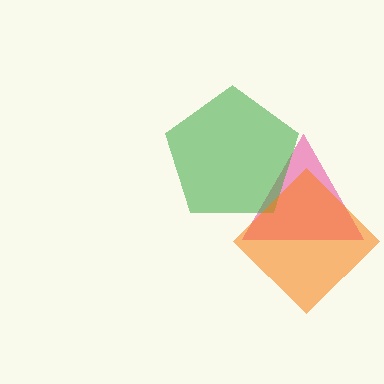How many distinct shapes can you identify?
There are 3 distinct shapes: a pink triangle, a green pentagon, an orange diamond.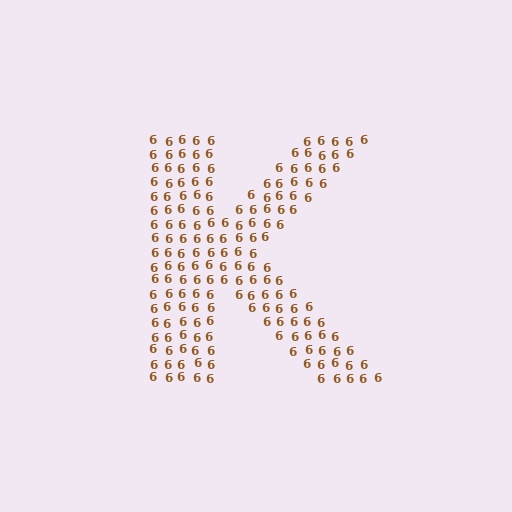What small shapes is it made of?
It is made of small digit 6's.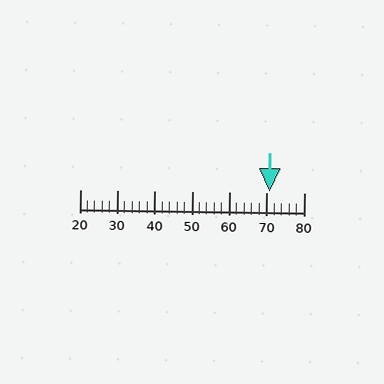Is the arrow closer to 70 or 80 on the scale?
The arrow is closer to 70.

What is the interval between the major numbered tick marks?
The major tick marks are spaced 10 units apart.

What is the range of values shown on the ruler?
The ruler shows values from 20 to 80.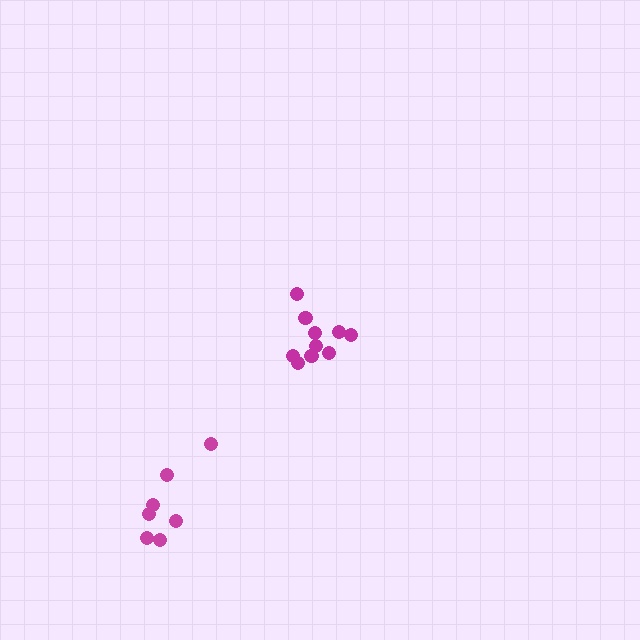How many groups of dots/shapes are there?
There are 2 groups.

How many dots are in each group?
Group 1: 10 dots, Group 2: 7 dots (17 total).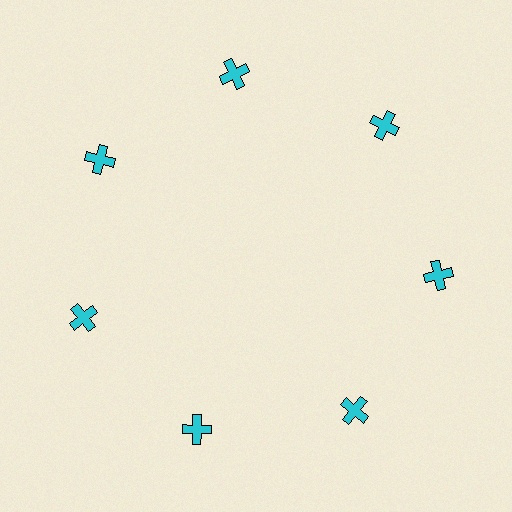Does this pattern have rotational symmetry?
Yes, this pattern has 7-fold rotational symmetry. It looks the same after rotating 51 degrees around the center.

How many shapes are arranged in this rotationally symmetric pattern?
There are 7 shapes, arranged in 7 groups of 1.